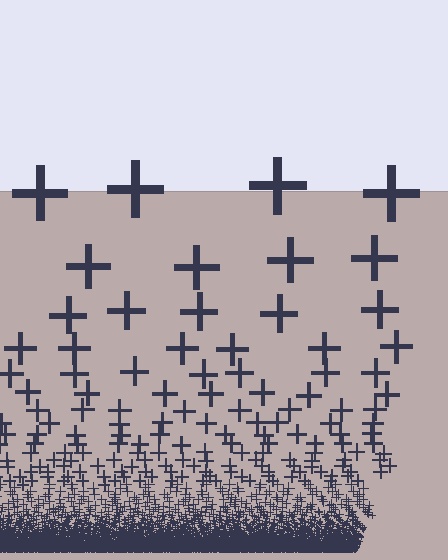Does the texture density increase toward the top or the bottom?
Density increases toward the bottom.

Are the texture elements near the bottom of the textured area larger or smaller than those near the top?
Smaller. The gradient is inverted — elements near the bottom are smaller and denser.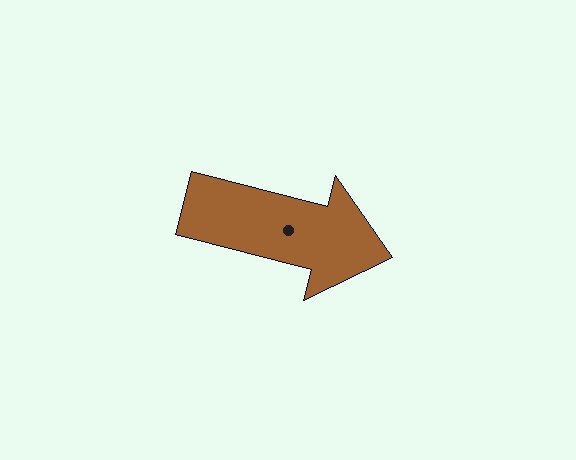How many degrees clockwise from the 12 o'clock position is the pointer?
Approximately 105 degrees.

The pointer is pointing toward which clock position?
Roughly 3 o'clock.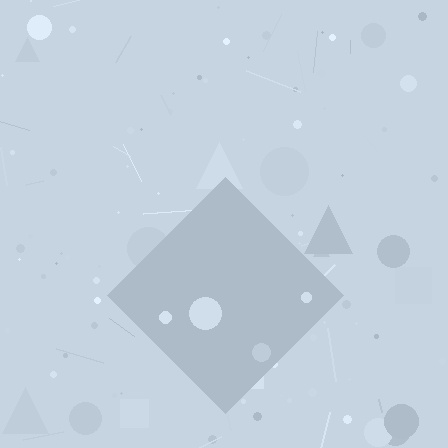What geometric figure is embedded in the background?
A diamond is embedded in the background.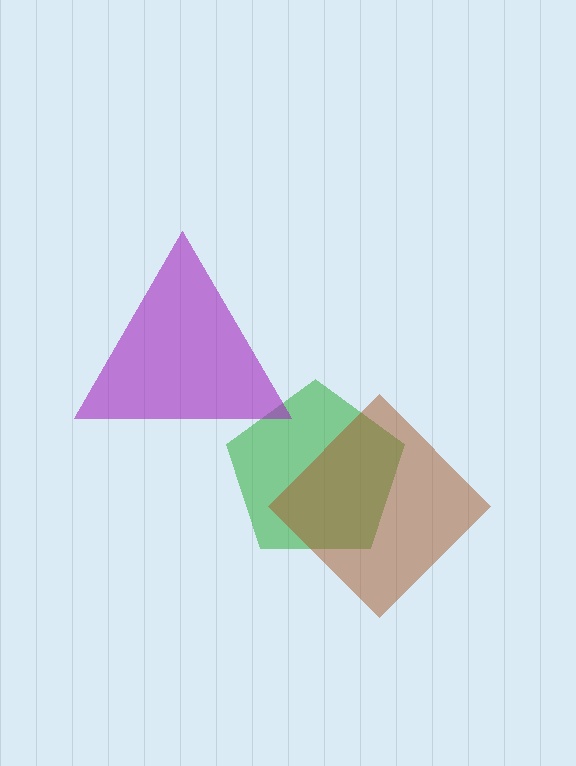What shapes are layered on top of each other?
The layered shapes are: a green pentagon, a brown diamond, a purple triangle.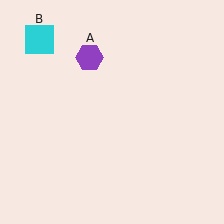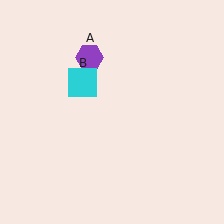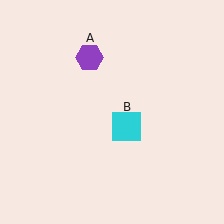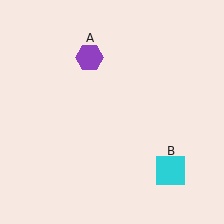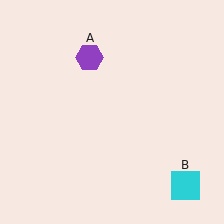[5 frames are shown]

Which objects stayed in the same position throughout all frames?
Purple hexagon (object A) remained stationary.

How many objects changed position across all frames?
1 object changed position: cyan square (object B).